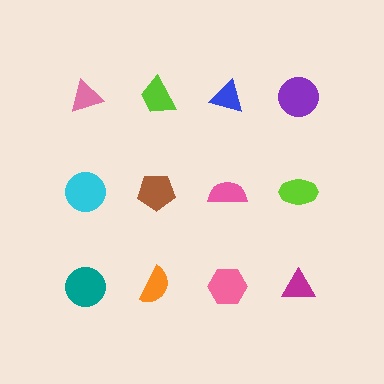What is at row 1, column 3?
A blue triangle.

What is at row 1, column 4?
A purple circle.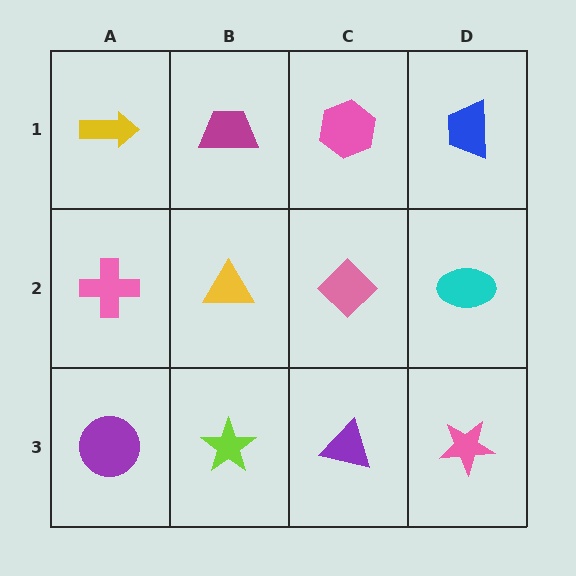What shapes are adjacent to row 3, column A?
A pink cross (row 2, column A), a lime star (row 3, column B).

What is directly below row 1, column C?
A pink diamond.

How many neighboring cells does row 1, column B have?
3.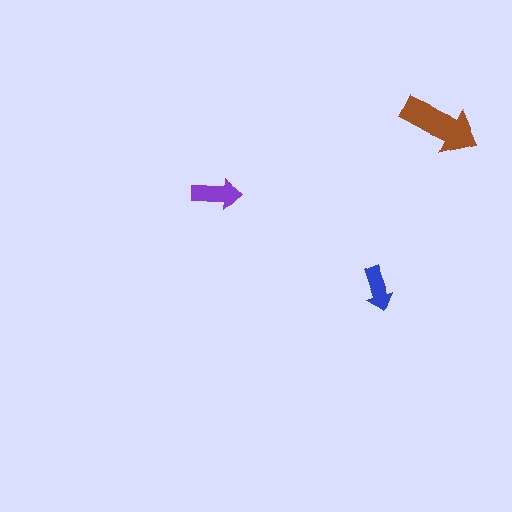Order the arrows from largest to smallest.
the brown one, the purple one, the blue one.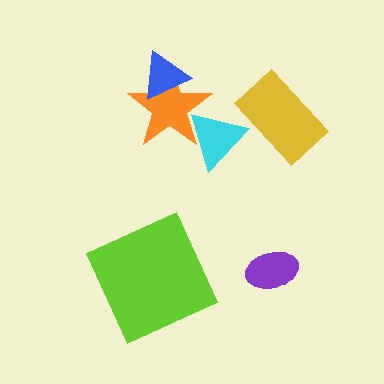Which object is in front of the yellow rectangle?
The cyan triangle is in front of the yellow rectangle.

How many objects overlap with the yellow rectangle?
1 object overlaps with the yellow rectangle.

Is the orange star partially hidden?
Yes, it is partially covered by another shape.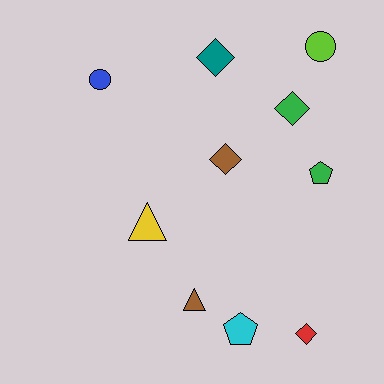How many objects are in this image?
There are 10 objects.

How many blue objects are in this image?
There is 1 blue object.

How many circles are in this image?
There are 2 circles.